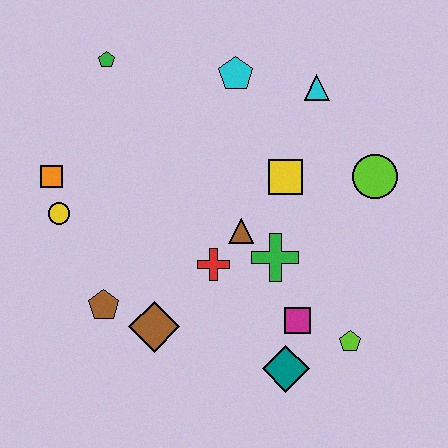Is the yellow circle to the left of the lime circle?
Yes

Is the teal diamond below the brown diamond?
Yes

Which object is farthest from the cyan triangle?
The brown pentagon is farthest from the cyan triangle.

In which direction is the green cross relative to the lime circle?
The green cross is to the left of the lime circle.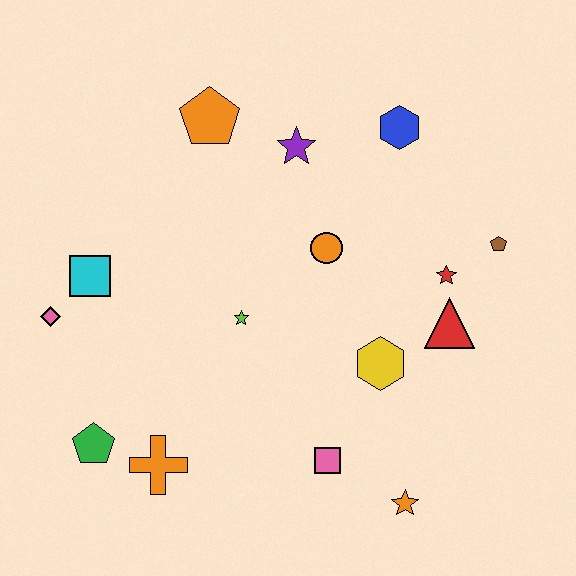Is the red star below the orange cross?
No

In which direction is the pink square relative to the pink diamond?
The pink square is to the right of the pink diamond.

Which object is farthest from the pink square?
The orange pentagon is farthest from the pink square.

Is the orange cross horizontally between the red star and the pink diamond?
Yes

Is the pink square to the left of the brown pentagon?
Yes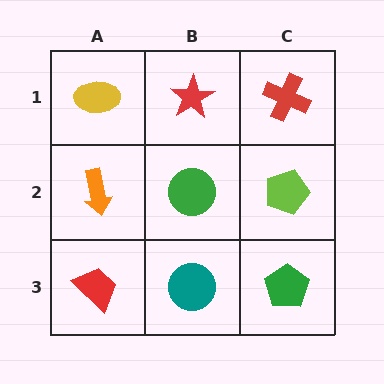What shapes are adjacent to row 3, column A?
An orange arrow (row 2, column A), a teal circle (row 3, column B).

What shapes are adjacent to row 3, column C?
A lime pentagon (row 2, column C), a teal circle (row 3, column B).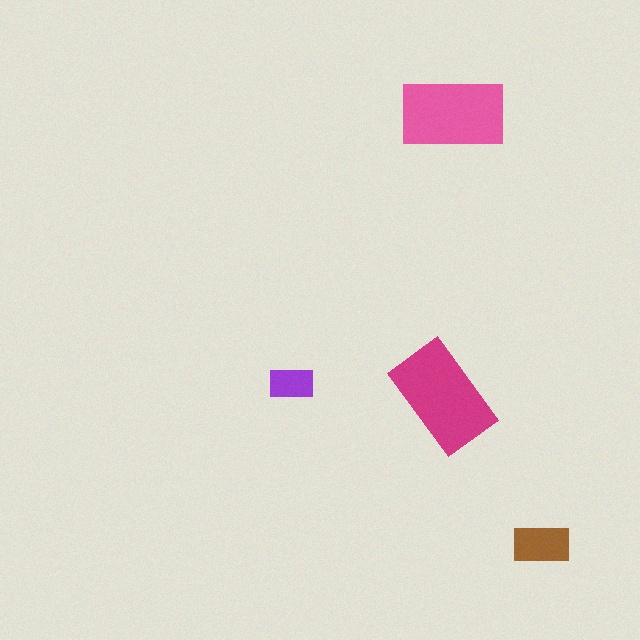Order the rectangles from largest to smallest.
the magenta one, the pink one, the brown one, the purple one.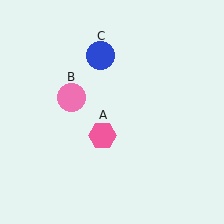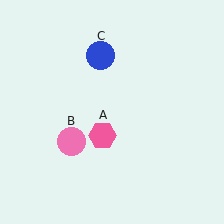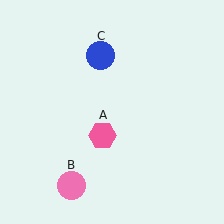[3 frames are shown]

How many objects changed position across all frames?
1 object changed position: pink circle (object B).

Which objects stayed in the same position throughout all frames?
Pink hexagon (object A) and blue circle (object C) remained stationary.